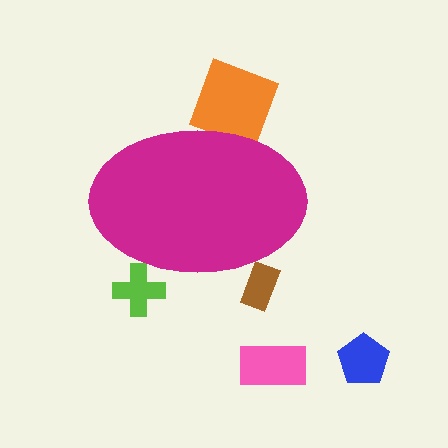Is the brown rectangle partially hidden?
Yes, the brown rectangle is partially hidden behind the magenta ellipse.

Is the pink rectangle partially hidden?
No, the pink rectangle is fully visible.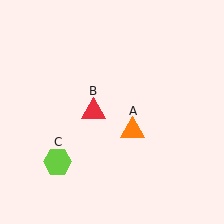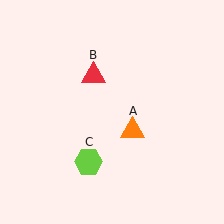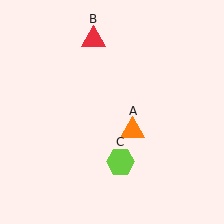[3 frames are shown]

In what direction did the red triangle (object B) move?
The red triangle (object B) moved up.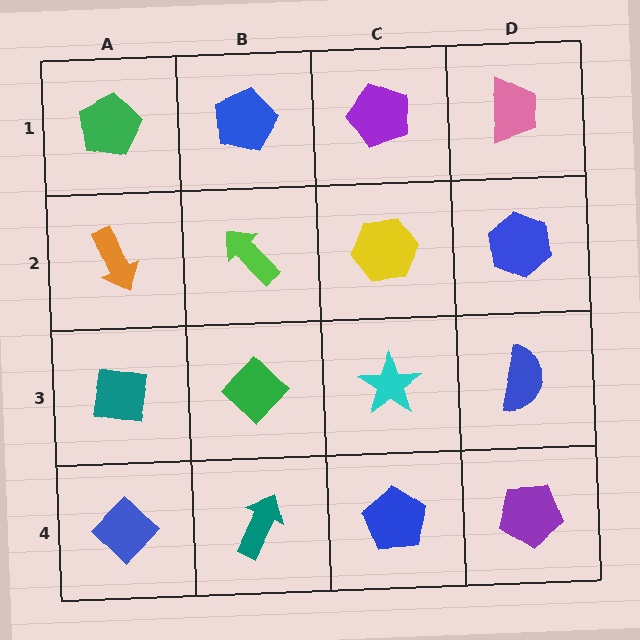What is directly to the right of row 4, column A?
A teal arrow.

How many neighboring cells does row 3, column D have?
3.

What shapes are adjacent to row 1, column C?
A yellow hexagon (row 2, column C), a blue pentagon (row 1, column B), a pink trapezoid (row 1, column D).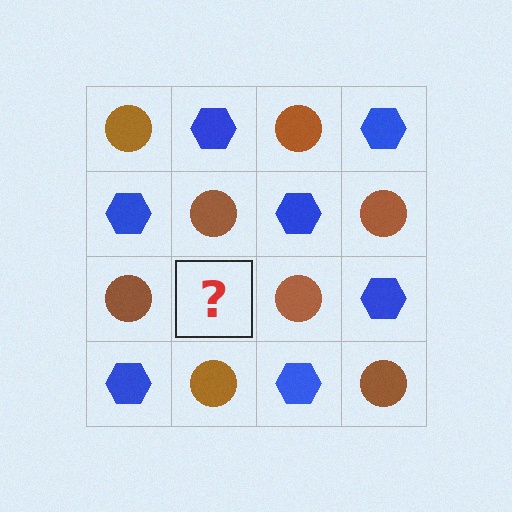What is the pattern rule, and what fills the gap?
The rule is that it alternates brown circle and blue hexagon in a checkerboard pattern. The gap should be filled with a blue hexagon.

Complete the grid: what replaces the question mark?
The question mark should be replaced with a blue hexagon.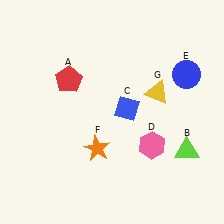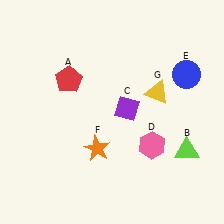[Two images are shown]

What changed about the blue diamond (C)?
In Image 1, C is blue. In Image 2, it changed to purple.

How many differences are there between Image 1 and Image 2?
There is 1 difference between the two images.